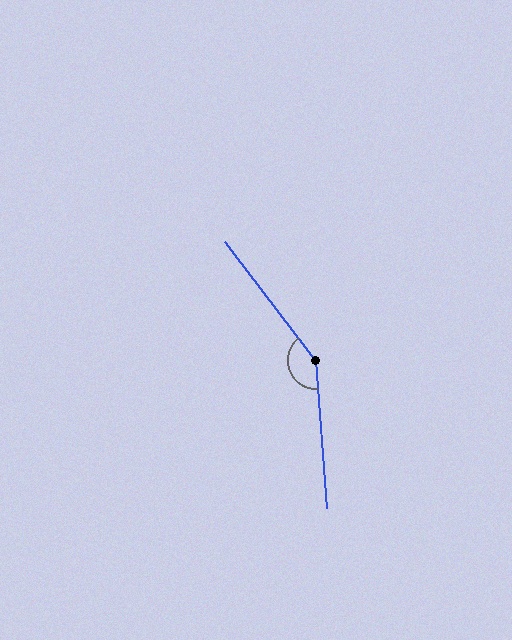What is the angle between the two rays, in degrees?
Approximately 147 degrees.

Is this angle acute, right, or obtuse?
It is obtuse.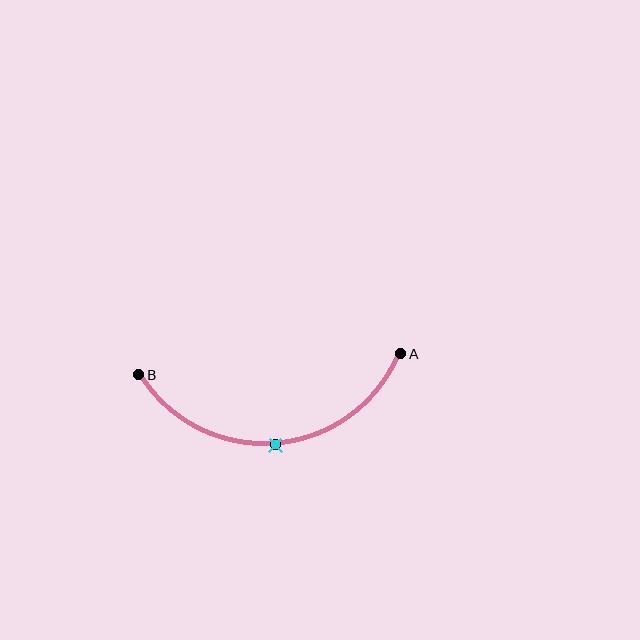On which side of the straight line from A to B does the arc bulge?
The arc bulges below the straight line connecting A and B.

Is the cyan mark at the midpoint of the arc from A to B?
Yes. The cyan mark lies on the arc at equal arc-length from both A and B — it is the arc midpoint.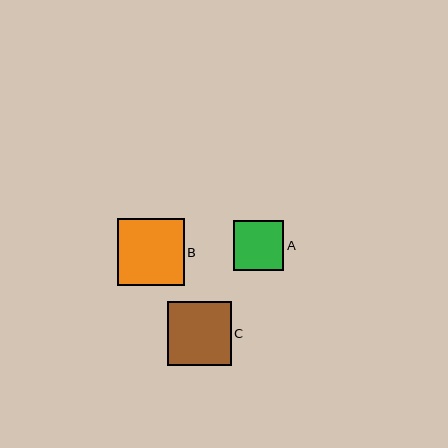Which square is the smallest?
Square A is the smallest with a size of approximately 50 pixels.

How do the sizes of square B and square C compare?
Square B and square C are approximately the same size.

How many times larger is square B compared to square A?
Square B is approximately 1.3 times the size of square A.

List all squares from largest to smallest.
From largest to smallest: B, C, A.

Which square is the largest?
Square B is the largest with a size of approximately 67 pixels.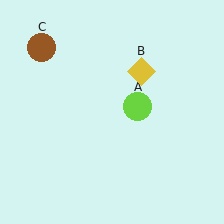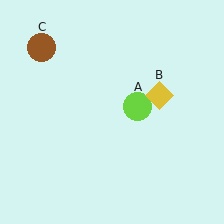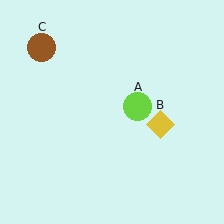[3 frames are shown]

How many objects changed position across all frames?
1 object changed position: yellow diamond (object B).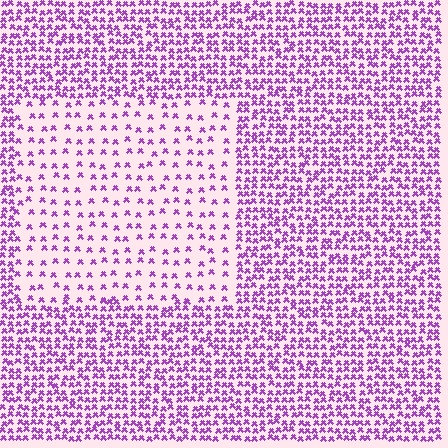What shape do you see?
I see a rectangle.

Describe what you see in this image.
The image contains small purple elements arranged at two different densities. A rectangle-shaped region is visible where the elements are less densely packed than the surrounding area.